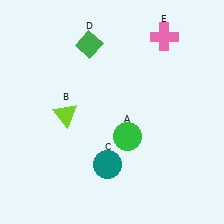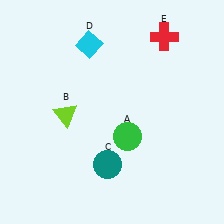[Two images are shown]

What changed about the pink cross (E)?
In Image 1, E is pink. In Image 2, it changed to red.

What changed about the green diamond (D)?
In Image 1, D is green. In Image 2, it changed to cyan.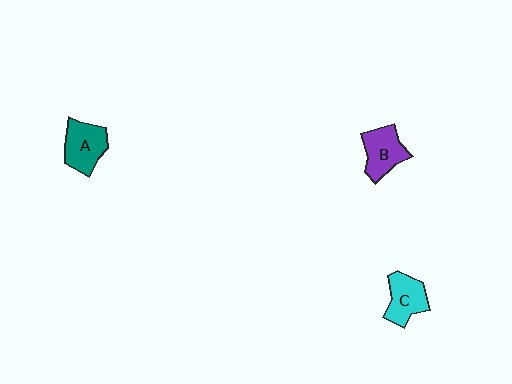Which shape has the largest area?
Shape A (teal).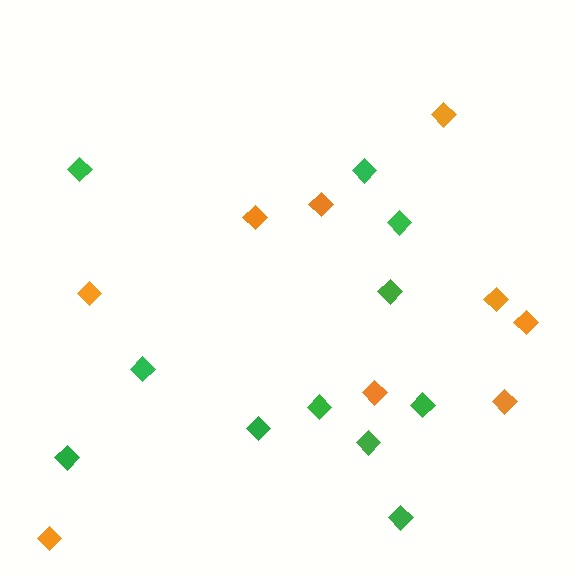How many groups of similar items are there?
There are 2 groups: one group of green diamonds (11) and one group of orange diamonds (9).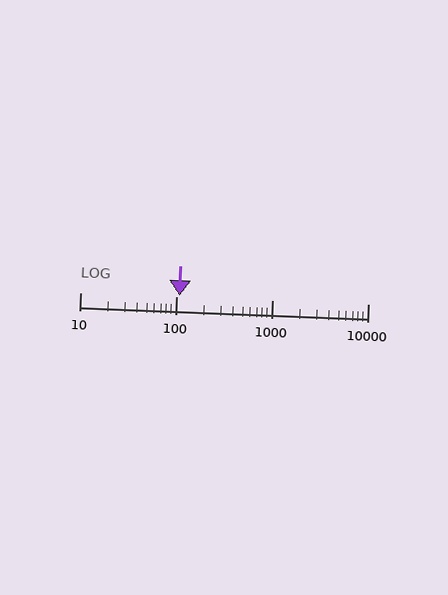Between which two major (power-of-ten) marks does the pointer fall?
The pointer is between 100 and 1000.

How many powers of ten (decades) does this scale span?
The scale spans 3 decades, from 10 to 10000.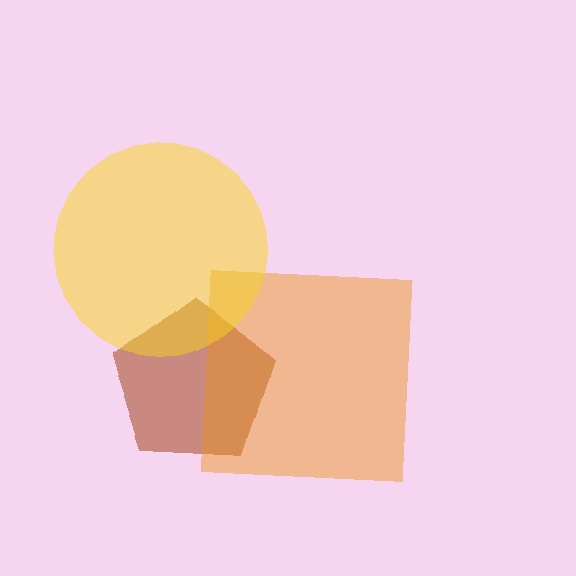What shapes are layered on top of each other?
The layered shapes are: a brown pentagon, an orange square, a yellow circle.